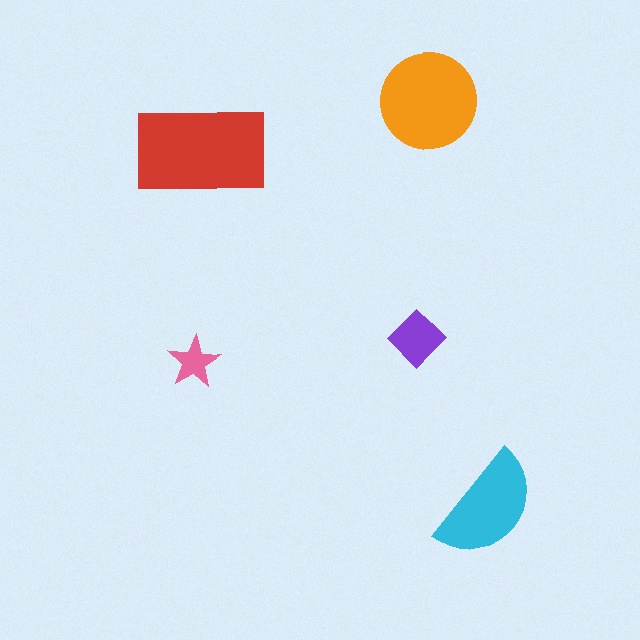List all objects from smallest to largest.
The pink star, the purple diamond, the cyan semicircle, the orange circle, the red rectangle.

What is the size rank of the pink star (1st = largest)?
5th.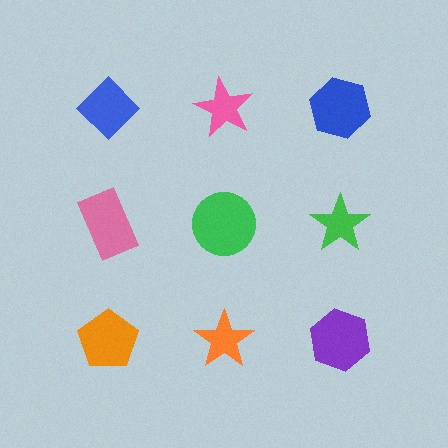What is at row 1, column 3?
A blue hexagon.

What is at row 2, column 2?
A green circle.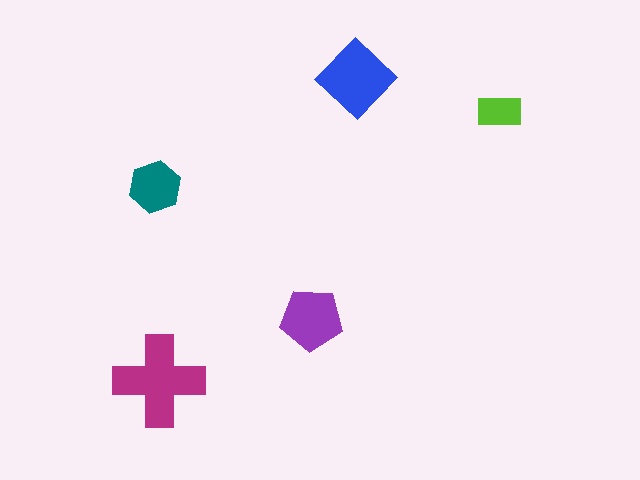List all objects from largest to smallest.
The magenta cross, the blue diamond, the purple pentagon, the teal hexagon, the lime rectangle.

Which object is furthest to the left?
The teal hexagon is leftmost.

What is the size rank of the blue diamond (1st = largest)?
2nd.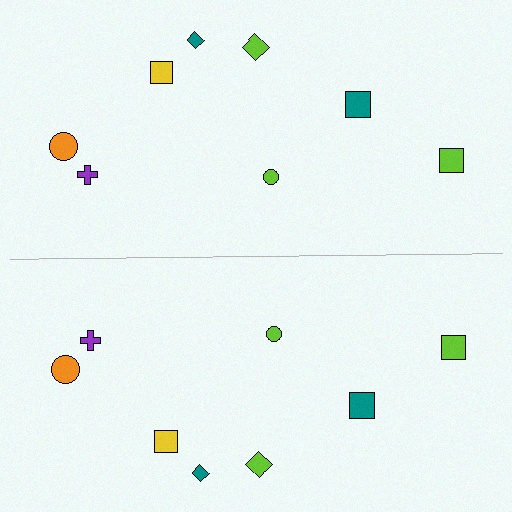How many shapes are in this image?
There are 16 shapes in this image.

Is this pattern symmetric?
Yes, this pattern has bilateral (reflection) symmetry.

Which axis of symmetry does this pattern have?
The pattern has a horizontal axis of symmetry running through the center of the image.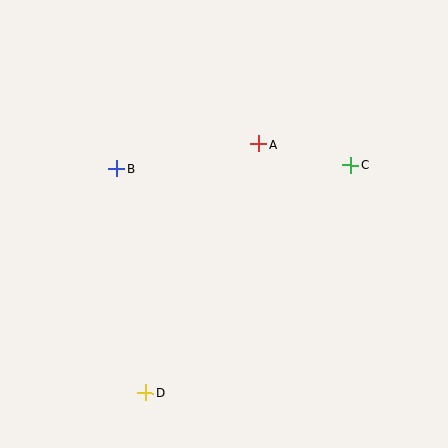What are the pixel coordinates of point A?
Point A is at (259, 144).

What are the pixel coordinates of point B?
Point B is at (117, 168).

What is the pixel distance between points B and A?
The distance between B and A is 144 pixels.